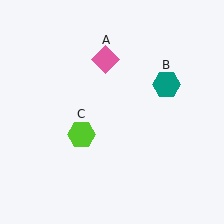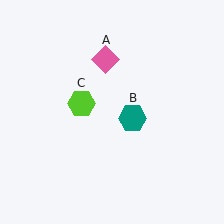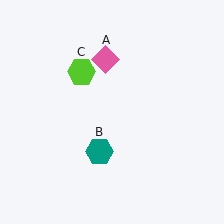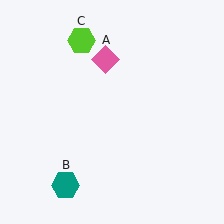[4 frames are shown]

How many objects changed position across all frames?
2 objects changed position: teal hexagon (object B), lime hexagon (object C).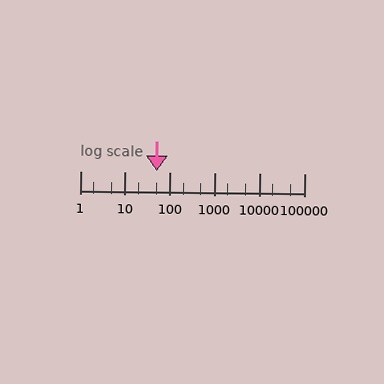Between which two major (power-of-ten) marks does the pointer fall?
The pointer is between 10 and 100.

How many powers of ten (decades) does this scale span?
The scale spans 5 decades, from 1 to 100000.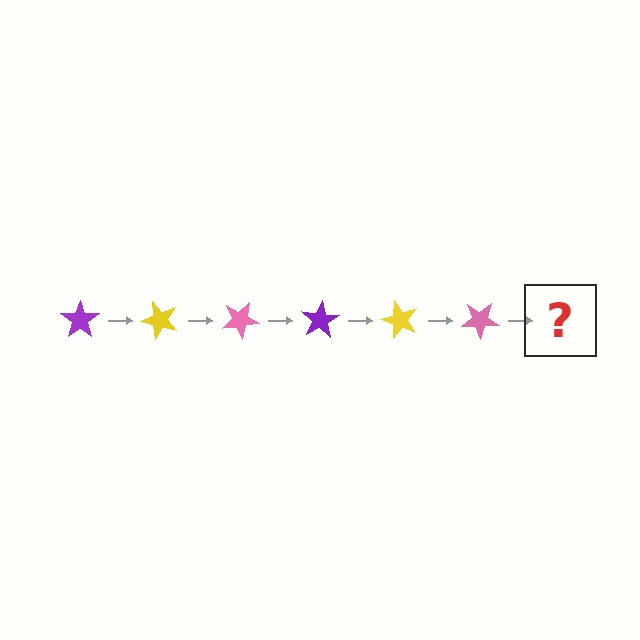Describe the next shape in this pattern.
It should be a purple star, rotated 300 degrees from the start.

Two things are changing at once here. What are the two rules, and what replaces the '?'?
The two rules are that it rotates 50 degrees each step and the color cycles through purple, yellow, and pink. The '?' should be a purple star, rotated 300 degrees from the start.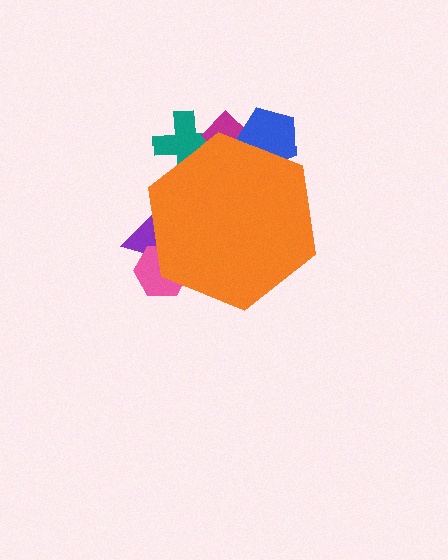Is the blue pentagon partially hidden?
Yes, the blue pentagon is partially hidden behind the orange hexagon.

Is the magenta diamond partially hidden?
Yes, the magenta diamond is partially hidden behind the orange hexagon.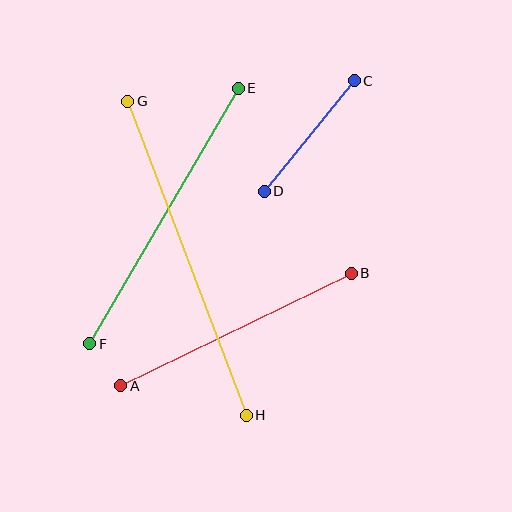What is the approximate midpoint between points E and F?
The midpoint is at approximately (164, 216) pixels.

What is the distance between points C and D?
The distance is approximately 142 pixels.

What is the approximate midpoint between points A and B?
The midpoint is at approximately (236, 330) pixels.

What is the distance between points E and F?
The distance is approximately 295 pixels.